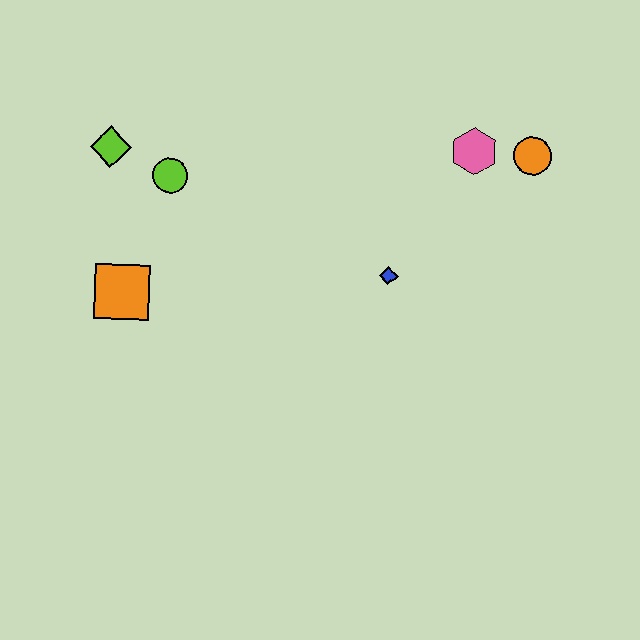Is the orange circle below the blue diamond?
No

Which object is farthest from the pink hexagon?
The orange square is farthest from the pink hexagon.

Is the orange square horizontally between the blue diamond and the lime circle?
No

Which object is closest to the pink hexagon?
The orange circle is closest to the pink hexagon.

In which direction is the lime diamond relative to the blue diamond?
The lime diamond is to the left of the blue diamond.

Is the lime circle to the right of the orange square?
Yes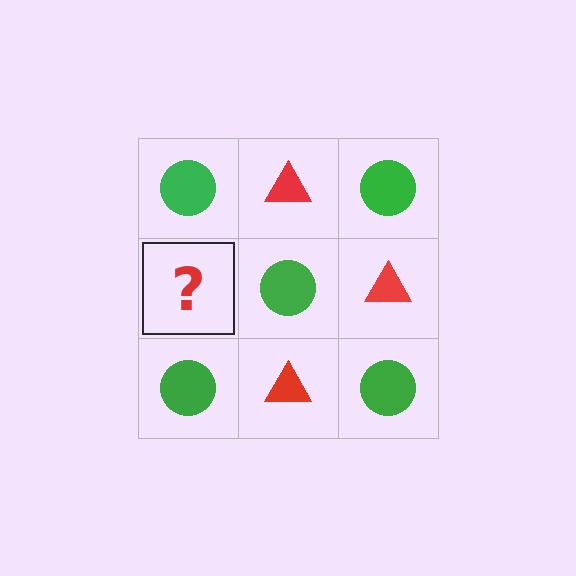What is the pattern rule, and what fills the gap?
The rule is that it alternates green circle and red triangle in a checkerboard pattern. The gap should be filled with a red triangle.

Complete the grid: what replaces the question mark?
The question mark should be replaced with a red triangle.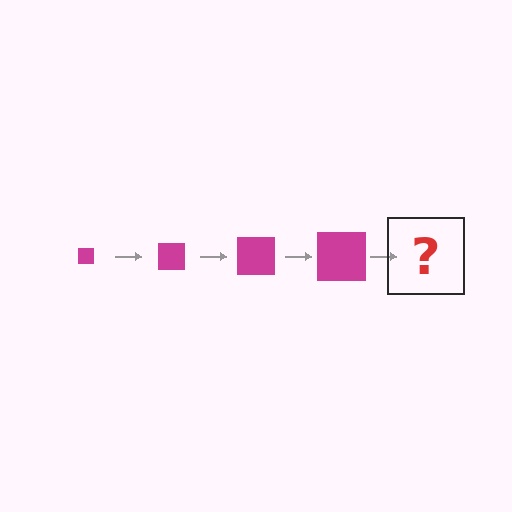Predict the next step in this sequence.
The next step is a magenta square, larger than the previous one.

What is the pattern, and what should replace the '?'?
The pattern is that the square gets progressively larger each step. The '?' should be a magenta square, larger than the previous one.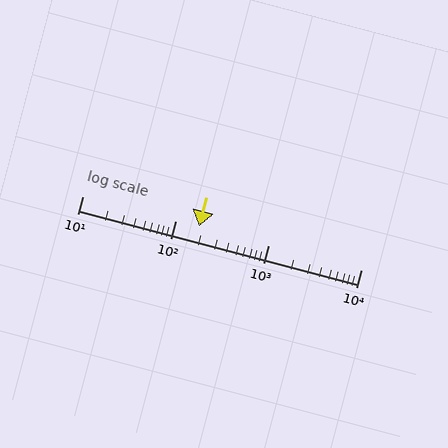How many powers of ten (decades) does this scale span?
The scale spans 3 decades, from 10 to 10000.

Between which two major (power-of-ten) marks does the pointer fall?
The pointer is between 100 and 1000.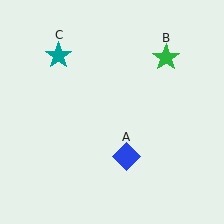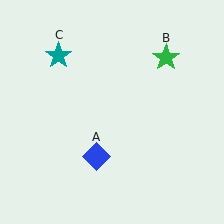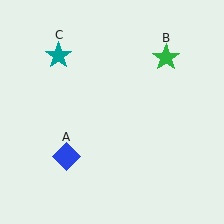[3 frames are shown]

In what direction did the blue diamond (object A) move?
The blue diamond (object A) moved left.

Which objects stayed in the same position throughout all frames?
Green star (object B) and teal star (object C) remained stationary.